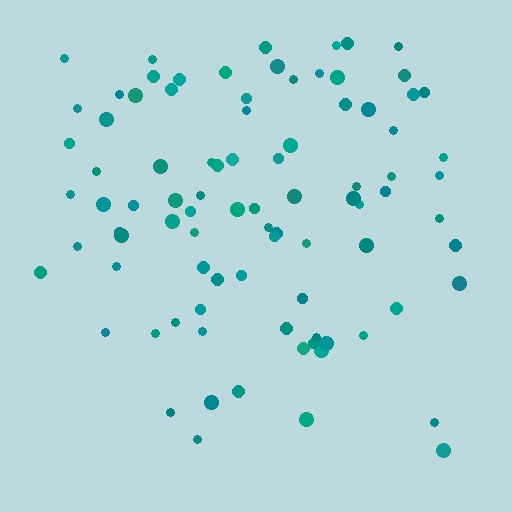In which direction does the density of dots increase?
From bottom to top, with the top side densest.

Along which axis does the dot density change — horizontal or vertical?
Vertical.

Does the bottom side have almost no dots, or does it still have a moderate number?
Still a moderate number, just noticeably fewer than the top.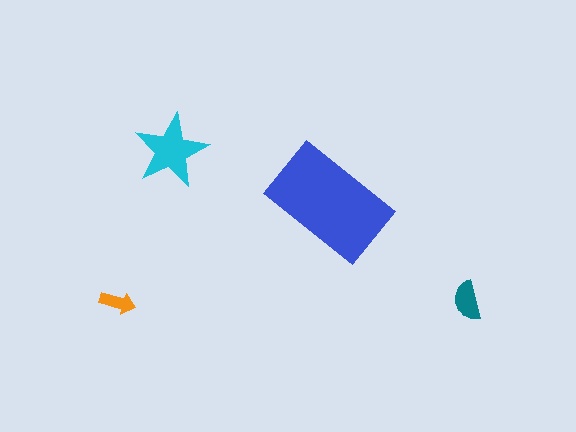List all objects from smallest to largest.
The orange arrow, the teal semicircle, the cyan star, the blue rectangle.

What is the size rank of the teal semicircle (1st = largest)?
3rd.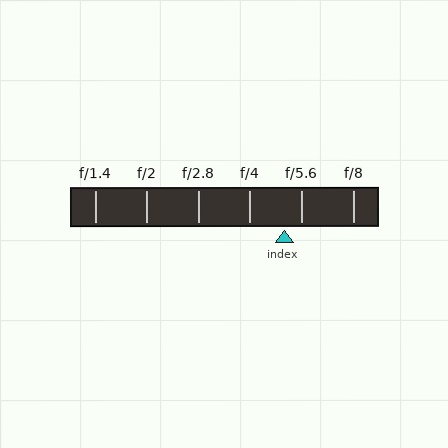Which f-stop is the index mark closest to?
The index mark is closest to f/5.6.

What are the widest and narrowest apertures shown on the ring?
The widest aperture shown is f/1.4 and the narrowest is f/8.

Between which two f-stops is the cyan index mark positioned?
The index mark is between f/4 and f/5.6.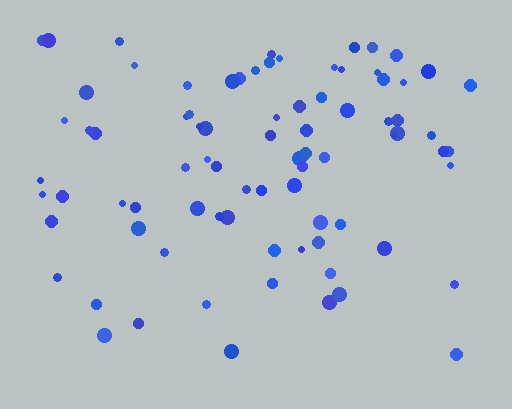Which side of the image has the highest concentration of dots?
The top.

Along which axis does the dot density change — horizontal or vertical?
Vertical.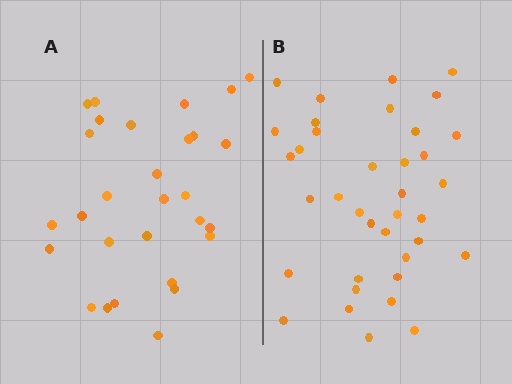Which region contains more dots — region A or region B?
Region B (the right region) has more dots.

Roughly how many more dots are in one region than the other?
Region B has roughly 8 or so more dots than region A.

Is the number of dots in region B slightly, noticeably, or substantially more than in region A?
Region B has noticeably more, but not dramatically so. The ratio is roughly 1.3 to 1.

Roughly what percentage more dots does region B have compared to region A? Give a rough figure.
About 30% more.